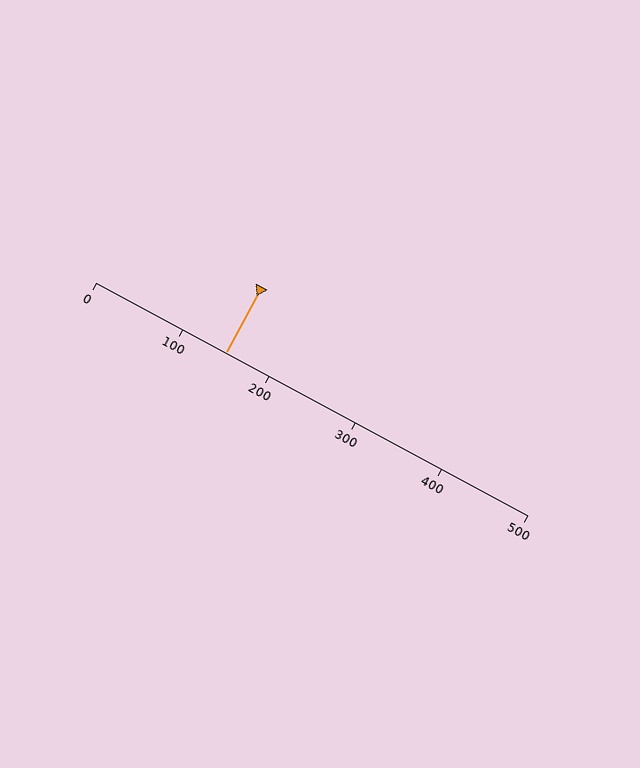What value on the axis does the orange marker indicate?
The marker indicates approximately 150.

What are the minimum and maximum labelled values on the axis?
The axis runs from 0 to 500.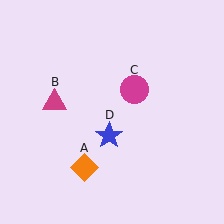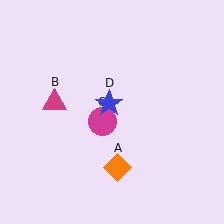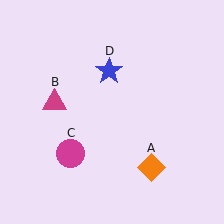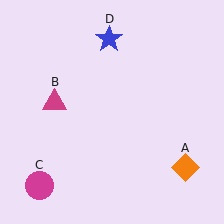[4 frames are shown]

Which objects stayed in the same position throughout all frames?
Magenta triangle (object B) remained stationary.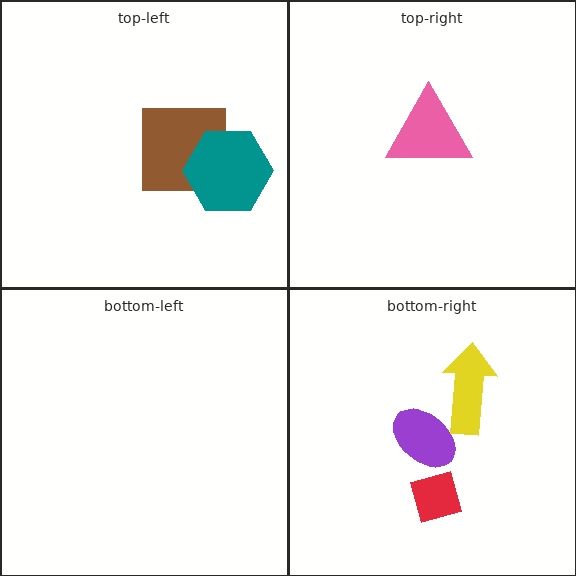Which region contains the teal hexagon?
The top-left region.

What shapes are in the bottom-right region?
The red square, the yellow arrow, the purple ellipse.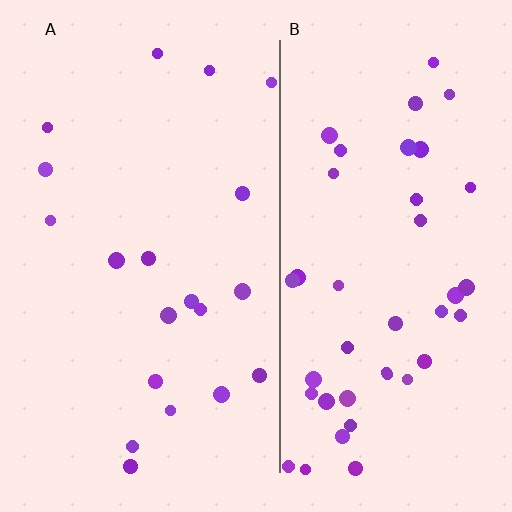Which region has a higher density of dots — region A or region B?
B (the right).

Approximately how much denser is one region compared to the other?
Approximately 2.2× — region B over region A.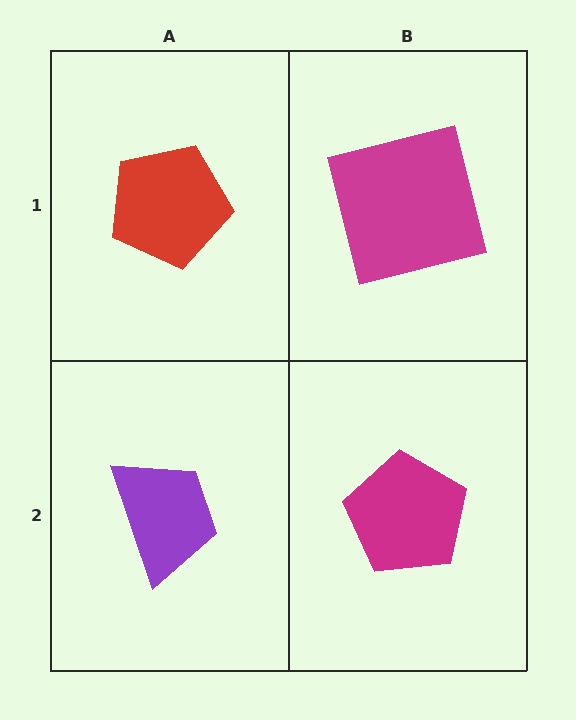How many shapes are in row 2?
2 shapes.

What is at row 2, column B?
A magenta pentagon.